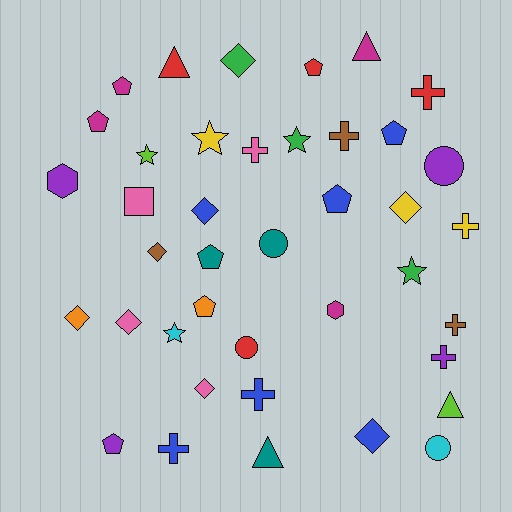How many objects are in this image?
There are 40 objects.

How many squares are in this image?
There is 1 square.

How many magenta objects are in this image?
There are 4 magenta objects.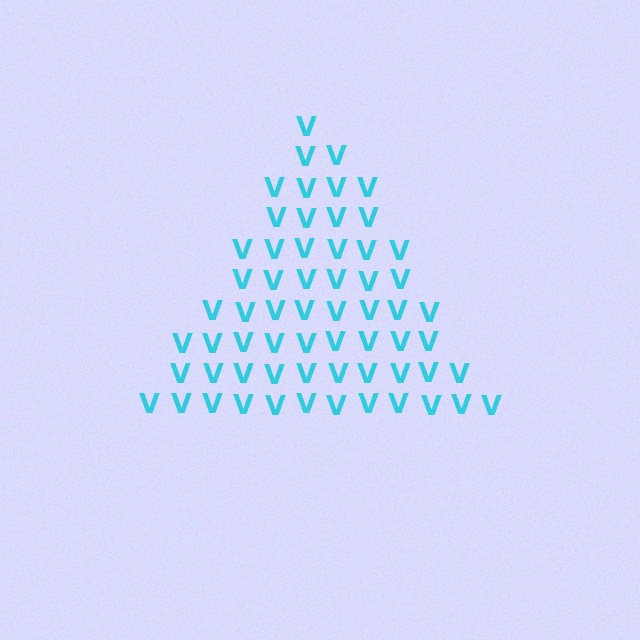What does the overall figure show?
The overall figure shows a triangle.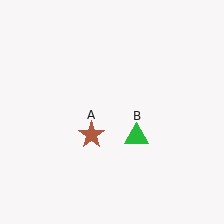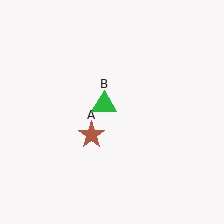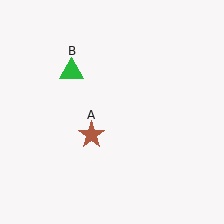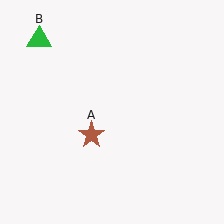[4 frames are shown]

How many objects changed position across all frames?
1 object changed position: green triangle (object B).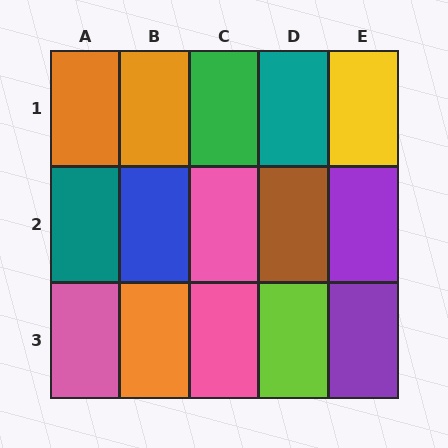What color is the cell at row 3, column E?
Purple.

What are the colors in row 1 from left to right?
Orange, orange, green, teal, yellow.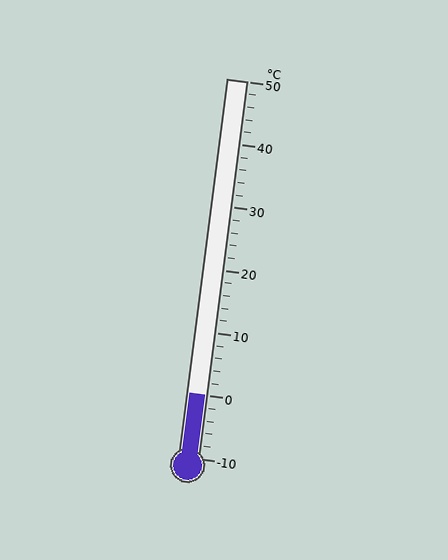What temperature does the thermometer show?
The thermometer shows approximately 0°C.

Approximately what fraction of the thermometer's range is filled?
The thermometer is filled to approximately 15% of its range.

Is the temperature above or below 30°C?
The temperature is below 30°C.